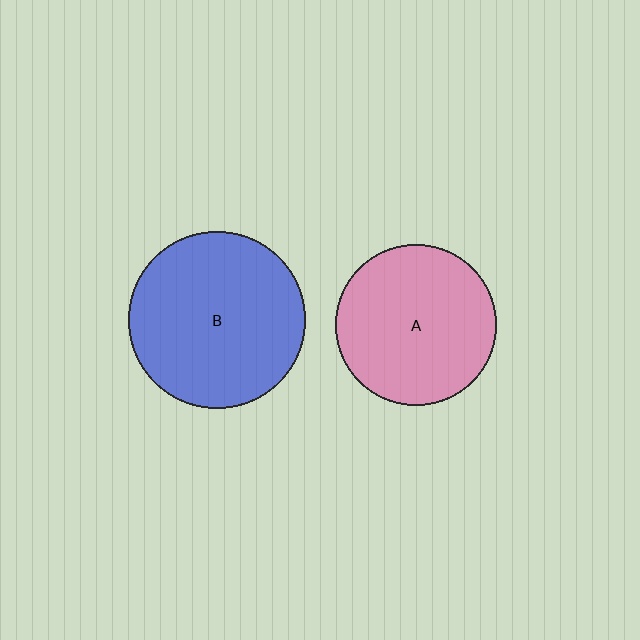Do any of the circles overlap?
No, none of the circles overlap.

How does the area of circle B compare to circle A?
Approximately 1.2 times.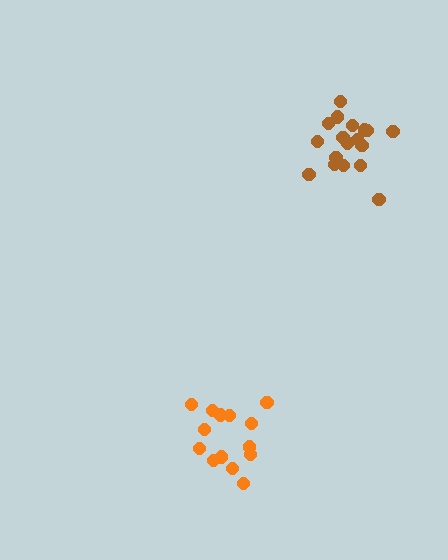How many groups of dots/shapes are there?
There are 2 groups.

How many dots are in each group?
Group 1: 18 dots, Group 2: 14 dots (32 total).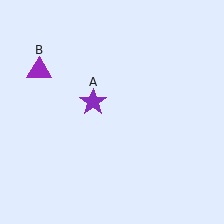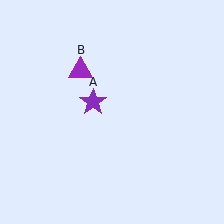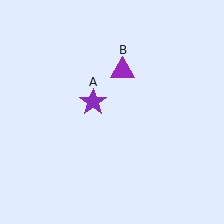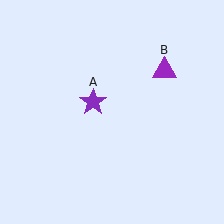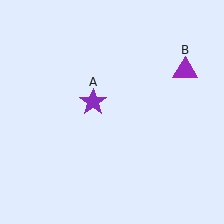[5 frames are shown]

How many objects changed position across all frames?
1 object changed position: purple triangle (object B).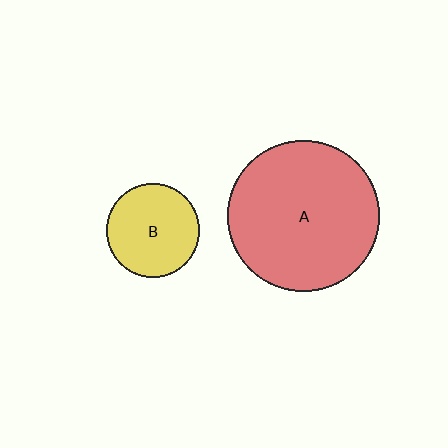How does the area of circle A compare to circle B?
Approximately 2.6 times.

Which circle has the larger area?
Circle A (red).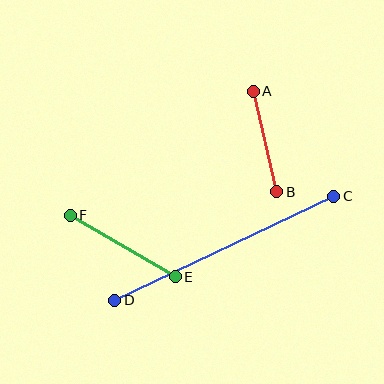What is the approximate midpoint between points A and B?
The midpoint is at approximately (265, 142) pixels.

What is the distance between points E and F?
The distance is approximately 122 pixels.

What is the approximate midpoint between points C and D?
The midpoint is at approximately (224, 248) pixels.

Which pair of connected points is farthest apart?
Points C and D are farthest apart.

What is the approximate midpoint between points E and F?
The midpoint is at approximately (123, 246) pixels.